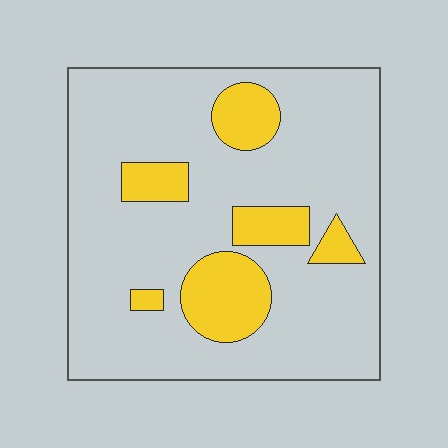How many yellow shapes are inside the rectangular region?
6.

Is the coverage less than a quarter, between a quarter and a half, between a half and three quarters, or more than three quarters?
Less than a quarter.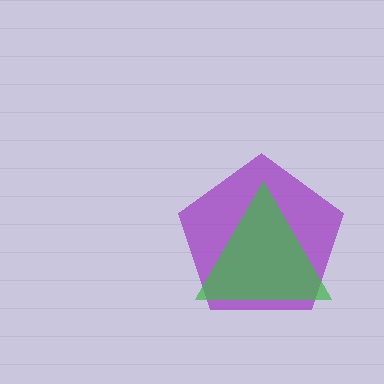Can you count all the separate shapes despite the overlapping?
Yes, there are 2 separate shapes.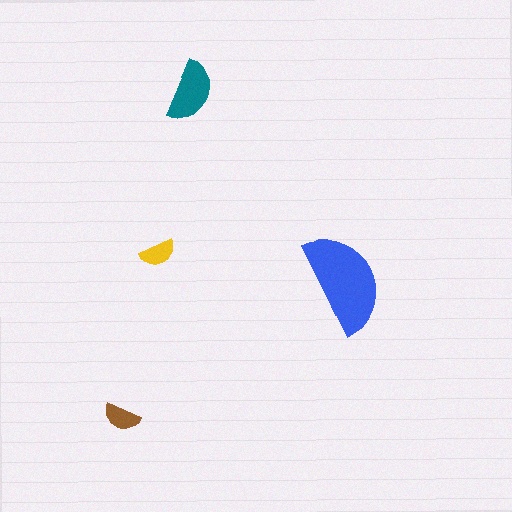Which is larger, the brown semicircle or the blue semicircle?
The blue one.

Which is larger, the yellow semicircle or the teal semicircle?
The teal one.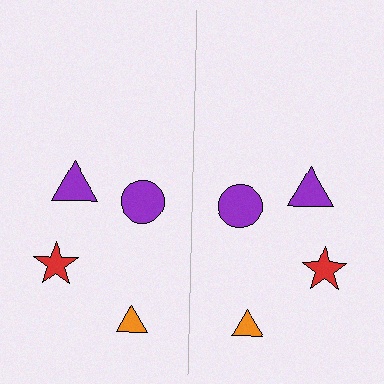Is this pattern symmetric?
Yes, this pattern has bilateral (reflection) symmetry.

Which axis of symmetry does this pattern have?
The pattern has a vertical axis of symmetry running through the center of the image.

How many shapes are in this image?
There are 8 shapes in this image.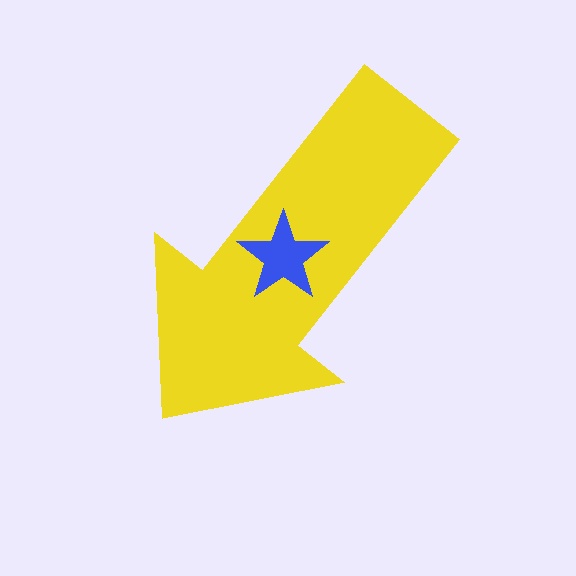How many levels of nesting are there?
2.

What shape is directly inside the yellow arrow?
The blue star.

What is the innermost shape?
The blue star.